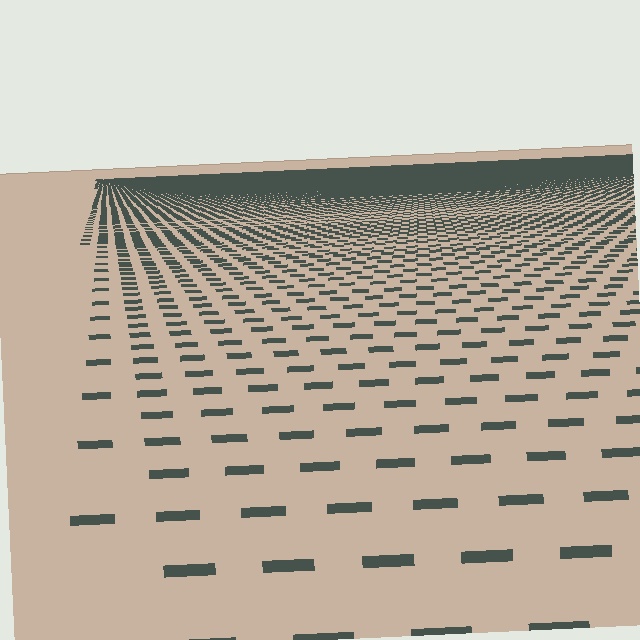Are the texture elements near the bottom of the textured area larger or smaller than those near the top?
Larger. Near the bottom, elements are closer to the viewer and appear at a bigger on-screen size.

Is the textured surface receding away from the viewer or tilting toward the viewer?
The surface is receding away from the viewer. Texture elements get smaller and denser toward the top.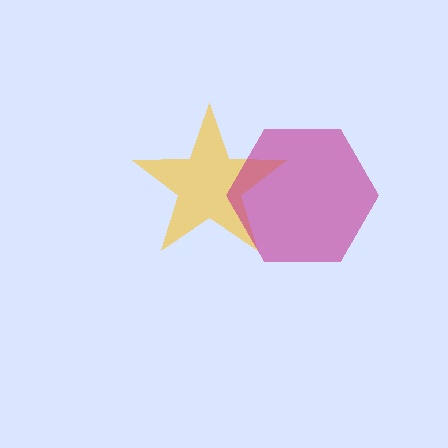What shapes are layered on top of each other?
The layered shapes are: a yellow star, a magenta hexagon.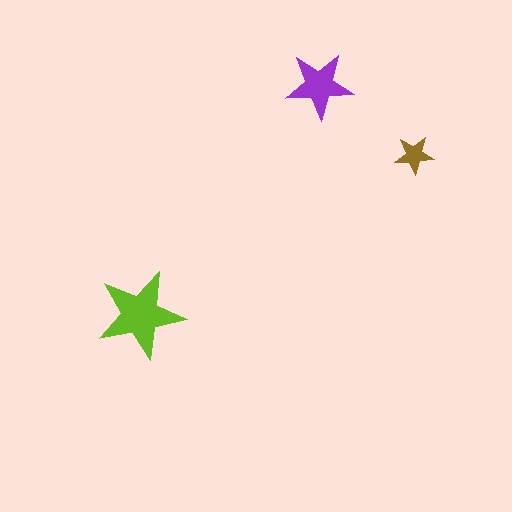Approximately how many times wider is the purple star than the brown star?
About 1.5 times wider.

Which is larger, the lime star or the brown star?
The lime one.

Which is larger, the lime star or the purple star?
The lime one.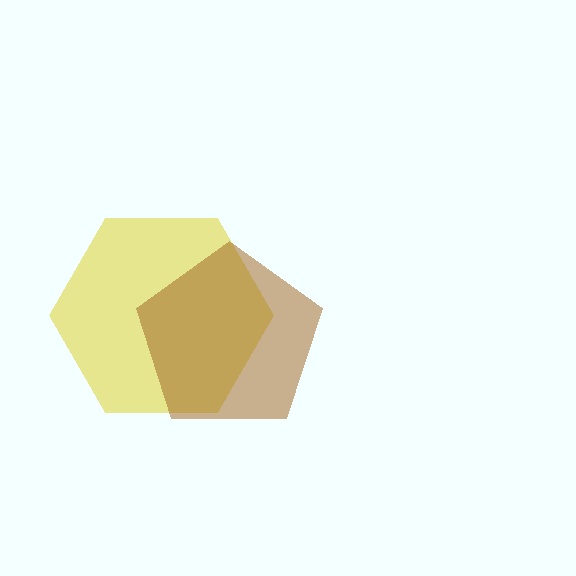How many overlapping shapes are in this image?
There are 2 overlapping shapes in the image.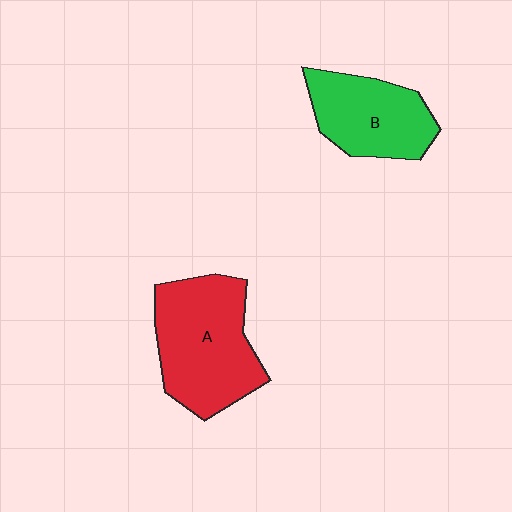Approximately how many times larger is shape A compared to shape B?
Approximately 1.4 times.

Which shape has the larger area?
Shape A (red).